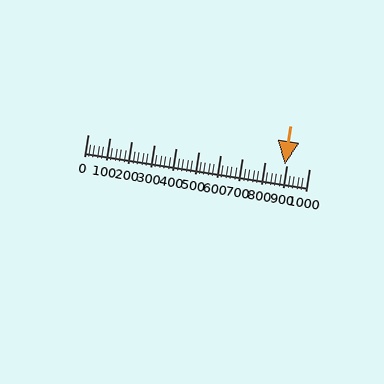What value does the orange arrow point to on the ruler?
The orange arrow points to approximately 890.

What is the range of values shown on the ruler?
The ruler shows values from 0 to 1000.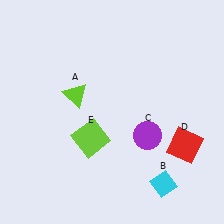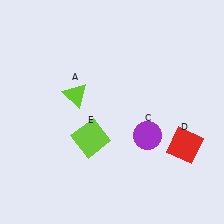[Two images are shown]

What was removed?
The cyan diamond (B) was removed in Image 2.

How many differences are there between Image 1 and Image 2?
There is 1 difference between the two images.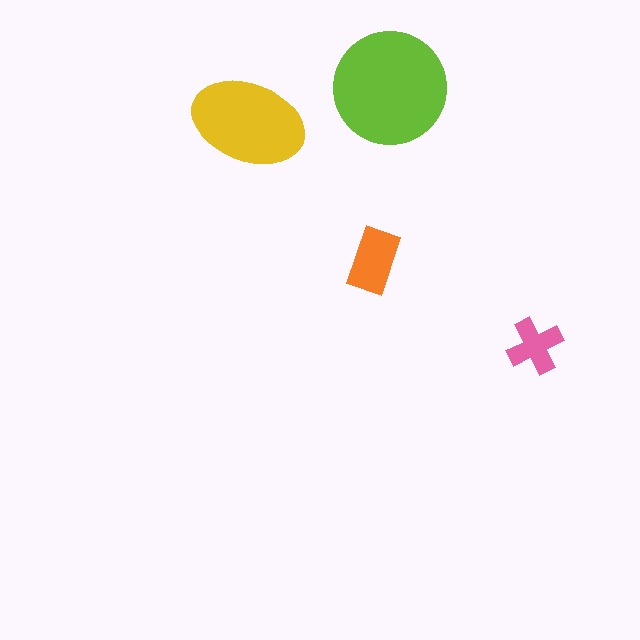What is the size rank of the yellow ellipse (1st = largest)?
2nd.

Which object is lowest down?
The pink cross is bottommost.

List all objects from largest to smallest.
The lime circle, the yellow ellipse, the orange rectangle, the pink cross.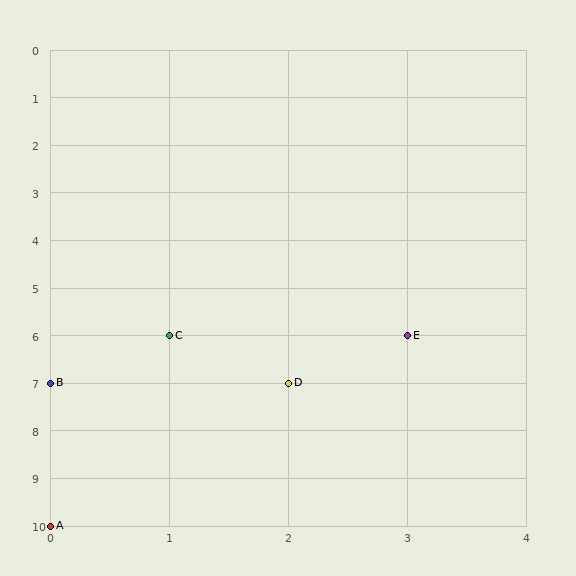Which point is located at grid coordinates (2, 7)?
Point D is at (2, 7).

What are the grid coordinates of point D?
Point D is at grid coordinates (2, 7).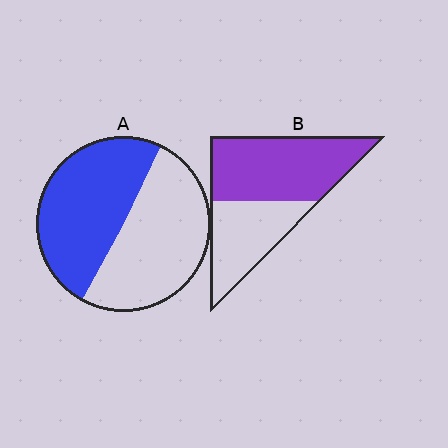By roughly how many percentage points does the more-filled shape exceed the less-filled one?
By roughly 10 percentage points (B over A).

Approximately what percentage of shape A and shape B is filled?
A is approximately 50% and B is approximately 60%.